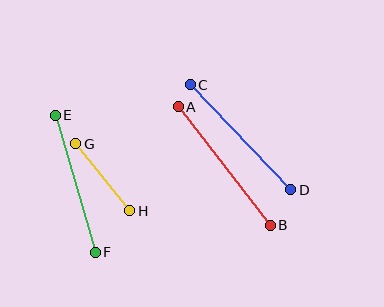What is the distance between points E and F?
The distance is approximately 143 pixels.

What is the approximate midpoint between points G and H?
The midpoint is at approximately (103, 177) pixels.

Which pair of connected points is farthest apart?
Points A and B are farthest apart.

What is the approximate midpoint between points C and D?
The midpoint is at approximately (241, 137) pixels.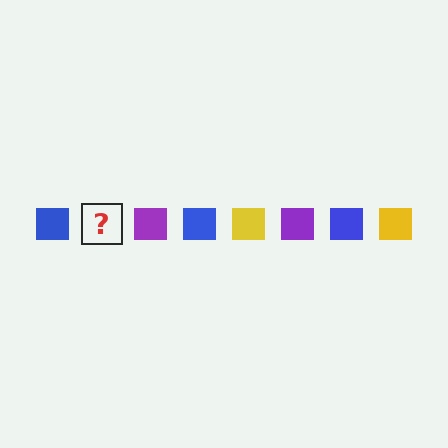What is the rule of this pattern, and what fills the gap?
The rule is that the pattern cycles through blue, yellow, purple squares. The gap should be filled with a yellow square.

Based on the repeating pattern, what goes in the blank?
The blank should be a yellow square.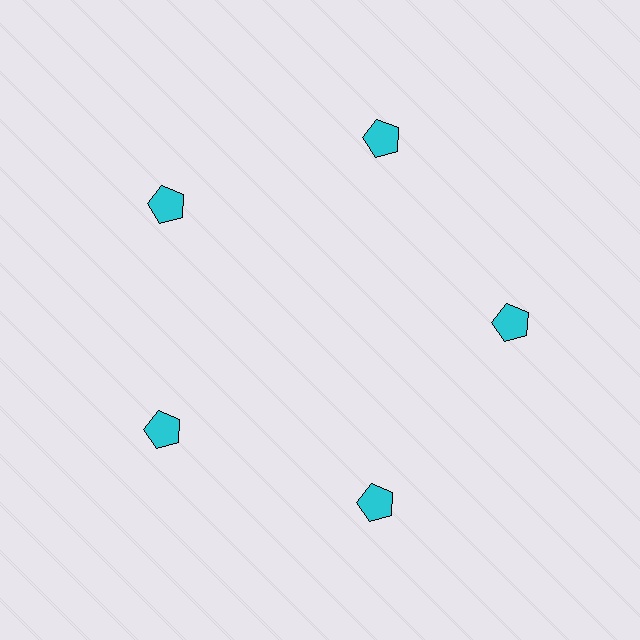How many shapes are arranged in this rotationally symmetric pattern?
There are 5 shapes, arranged in 5 groups of 1.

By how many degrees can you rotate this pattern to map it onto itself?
The pattern maps onto itself every 72 degrees of rotation.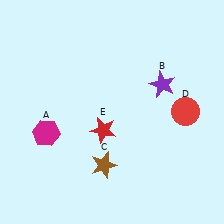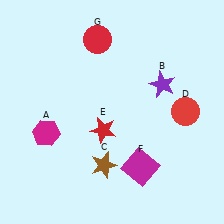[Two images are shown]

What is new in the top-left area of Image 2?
A red circle (G) was added in the top-left area of Image 2.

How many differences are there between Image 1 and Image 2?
There are 2 differences between the two images.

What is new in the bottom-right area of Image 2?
A magenta square (F) was added in the bottom-right area of Image 2.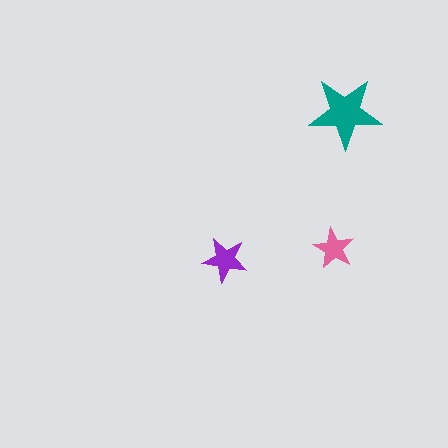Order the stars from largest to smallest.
the teal one, the purple one, the pink one.